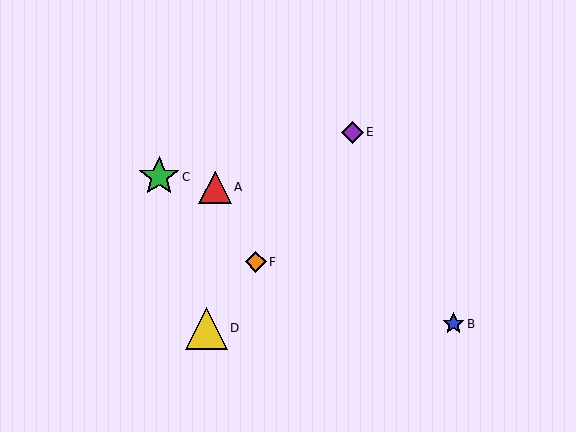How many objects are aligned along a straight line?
3 objects (D, E, F) are aligned along a straight line.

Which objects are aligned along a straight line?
Objects D, E, F are aligned along a straight line.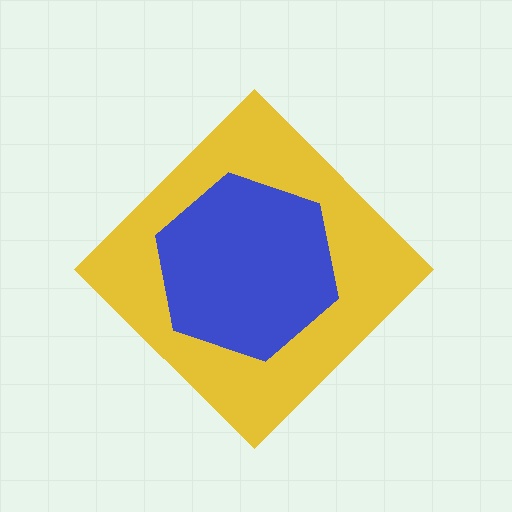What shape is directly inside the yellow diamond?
The blue hexagon.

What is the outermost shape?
The yellow diamond.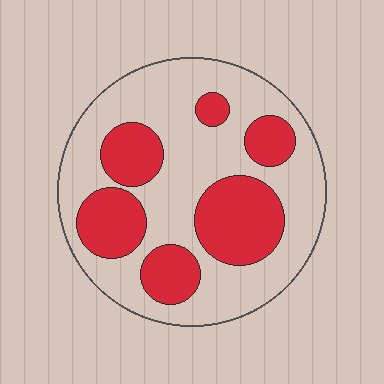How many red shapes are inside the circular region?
6.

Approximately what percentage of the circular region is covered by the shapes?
Approximately 35%.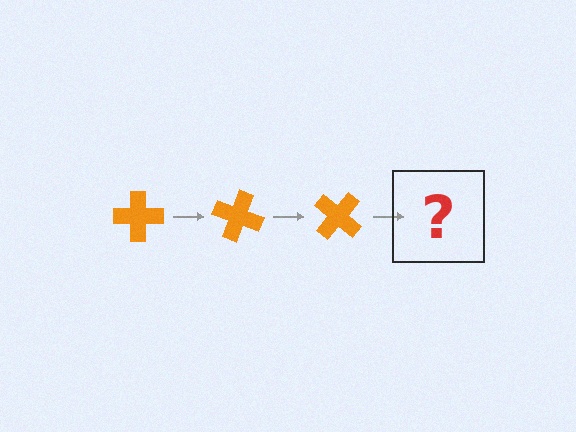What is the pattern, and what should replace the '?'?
The pattern is that the cross rotates 20 degrees each step. The '?' should be an orange cross rotated 60 degrees.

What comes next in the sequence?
The next element should be an orange cross rotated 60 degrees.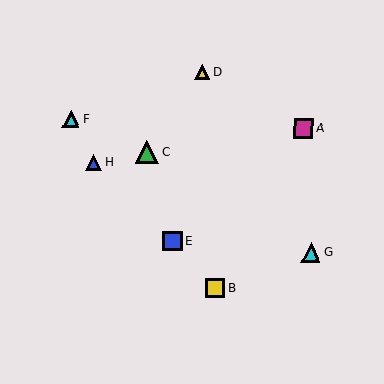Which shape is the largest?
The green triangle (labeled C) is the largest.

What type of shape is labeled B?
Shape B is a yellow square.